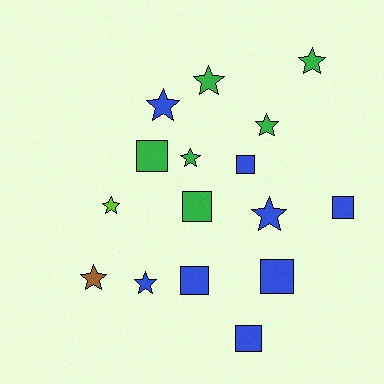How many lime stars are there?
There is 1 lime star.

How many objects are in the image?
There are 16 objects.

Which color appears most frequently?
Blue, with 8 objects.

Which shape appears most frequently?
Star, with 9 objects.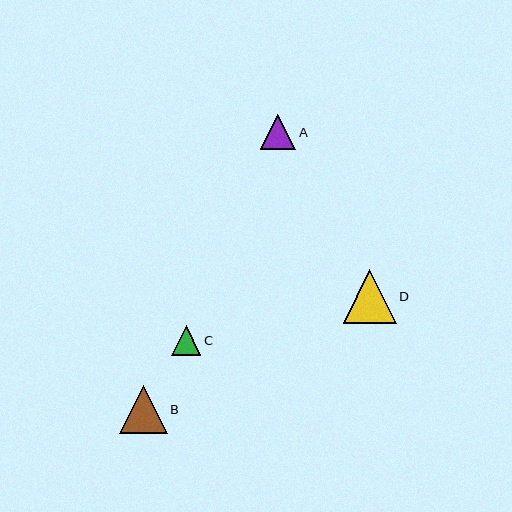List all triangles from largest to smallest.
From largest to smallest: D, B, A, C.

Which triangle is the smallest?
Triangle C is the smallest with a size of approximately 29 pixels.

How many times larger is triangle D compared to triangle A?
Triangle D is approximately 1.5 times the size of triangle A.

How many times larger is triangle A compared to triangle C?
Triangle A is approximately 1.2 times the size of triangle C.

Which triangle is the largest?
Triangle D is the largest with a size of approximately 53 pixels.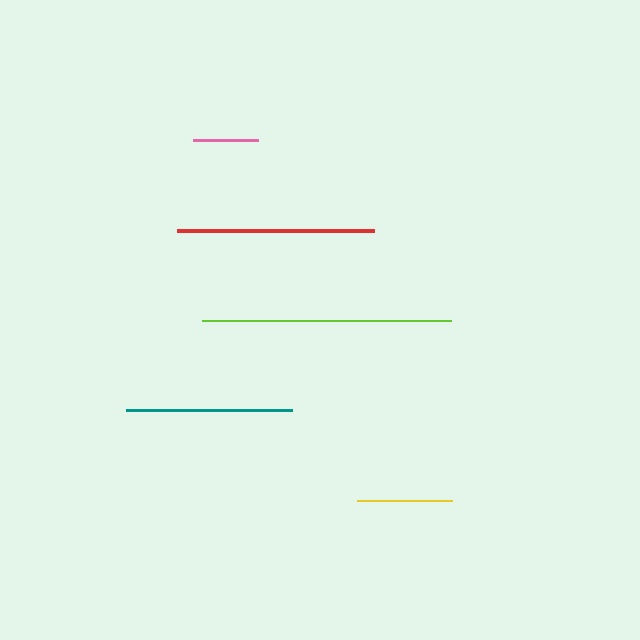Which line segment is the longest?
The lime line is the longest at approximately 249 pixels.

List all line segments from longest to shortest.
From longest to shortest: lime, red, teal, yellow, pink.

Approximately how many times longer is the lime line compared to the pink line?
The lime line is approximately 3.9 times the length of the pink line.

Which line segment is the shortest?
The pink line is the shortest at approximately 65 pixels.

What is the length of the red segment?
The red segment is approximately 197 pixels long.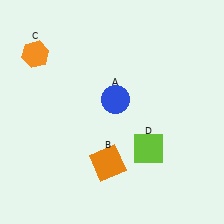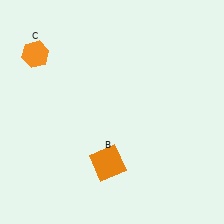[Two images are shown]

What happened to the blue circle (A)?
The blue circle (A) was removed in Image 2. It was in the top-right area of Image 1.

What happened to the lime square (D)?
The lime square (D) was removed in Image 2. It was in the bottom-right area of Image 1.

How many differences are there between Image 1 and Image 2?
There are 2 differences between the two images.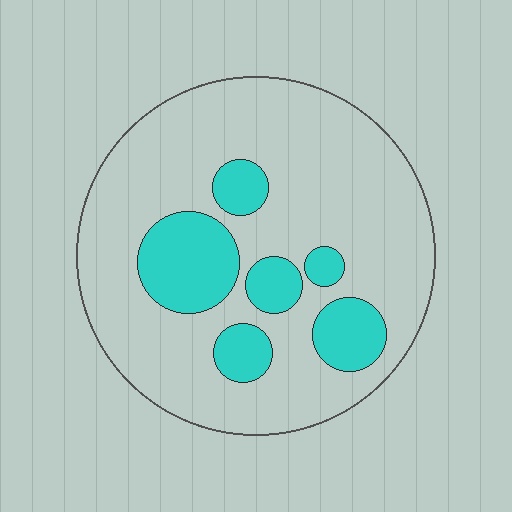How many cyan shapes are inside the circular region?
6.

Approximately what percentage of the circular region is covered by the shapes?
Approximately 20%.